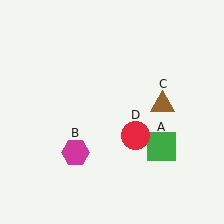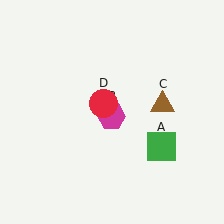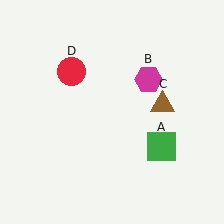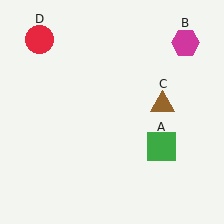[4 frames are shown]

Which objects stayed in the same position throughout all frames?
Green square (object A) and brown triangle (object C) remained stationary.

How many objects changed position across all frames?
2 objects changed position: magenta hexagon (object B), red circle (object D).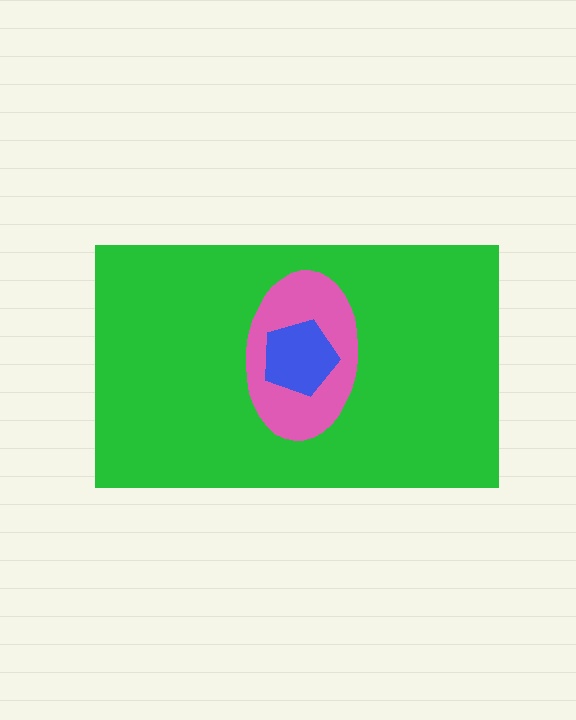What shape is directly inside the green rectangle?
The pink ellipse.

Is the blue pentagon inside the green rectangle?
Yes.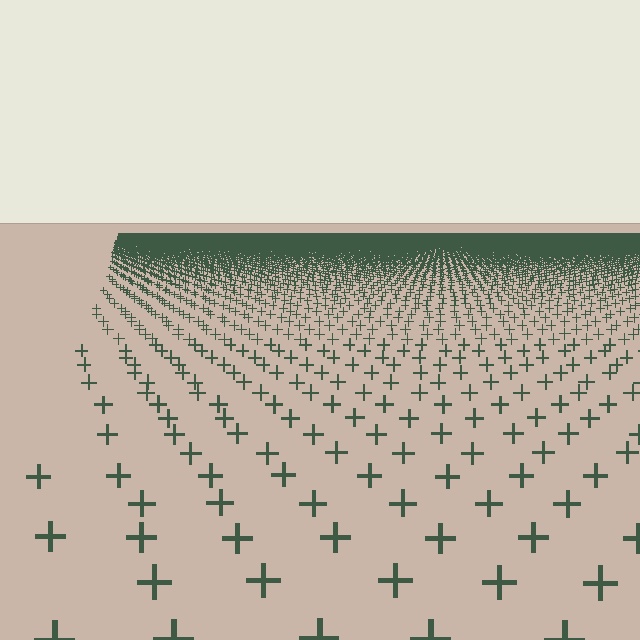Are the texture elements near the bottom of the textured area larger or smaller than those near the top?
Larger. Near the bottom, elements are closer to the viewer and appear at a bigger on-screen size.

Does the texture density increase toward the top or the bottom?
Density increases toward the top.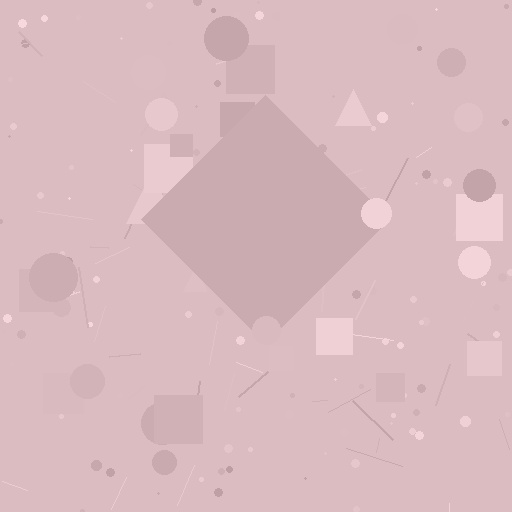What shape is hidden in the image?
A diamond is hidden in the image.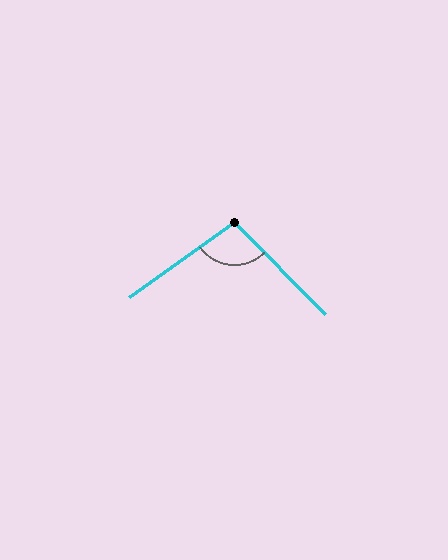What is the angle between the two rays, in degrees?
Approximately 99 degrees.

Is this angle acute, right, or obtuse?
It is obtuse.